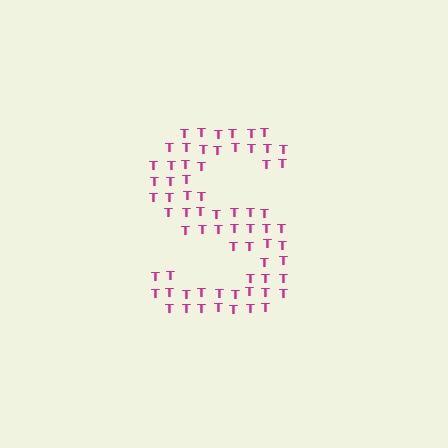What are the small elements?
The small elements are letter T's.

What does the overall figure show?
The overall figure shows the letter S.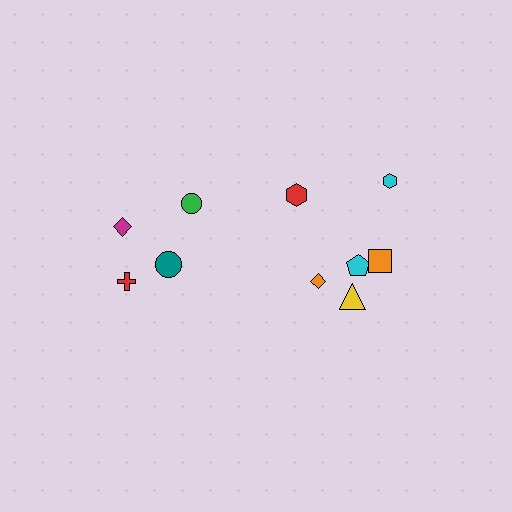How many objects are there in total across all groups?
There are 10 objects.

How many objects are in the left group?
There are 4 objects.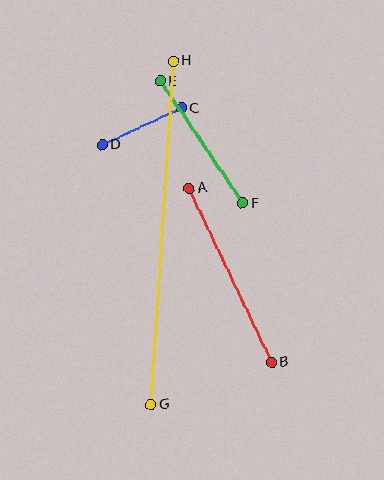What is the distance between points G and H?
The distance is approximately 344 pixels.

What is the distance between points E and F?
The distance is approximately 147 pixels.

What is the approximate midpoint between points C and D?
The midpoint is at approximately (142, 126) pixels.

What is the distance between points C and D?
The distance is approximately 87 pixels.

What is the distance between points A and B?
The distance is approximately 193 pixels.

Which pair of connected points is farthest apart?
Points G and H are farthest apart.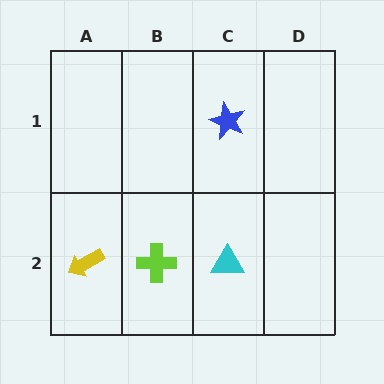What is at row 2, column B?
A lime cross.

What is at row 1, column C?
A blue star.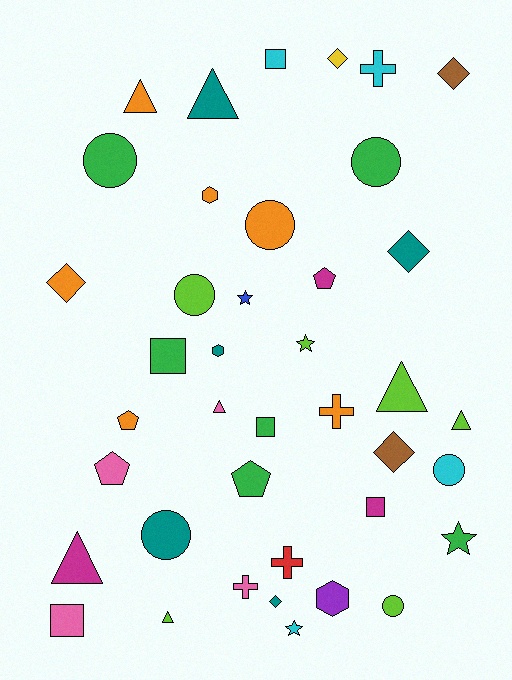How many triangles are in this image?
There are 7 triangles.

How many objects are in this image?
There are 40 objects.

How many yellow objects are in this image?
There is 1 yellow object.